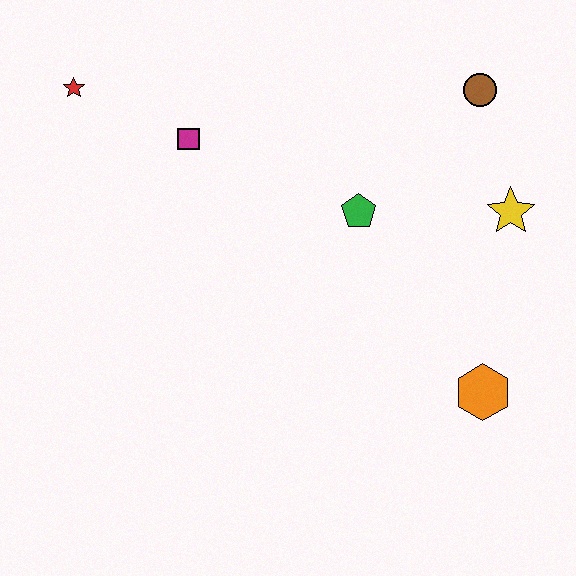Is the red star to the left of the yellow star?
Yes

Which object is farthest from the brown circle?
The red star is farthest from the brown circle.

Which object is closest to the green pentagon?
The yellow star is closest to the green pentagon.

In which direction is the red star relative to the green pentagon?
The red star is to the left of the green pentagon.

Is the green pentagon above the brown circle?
No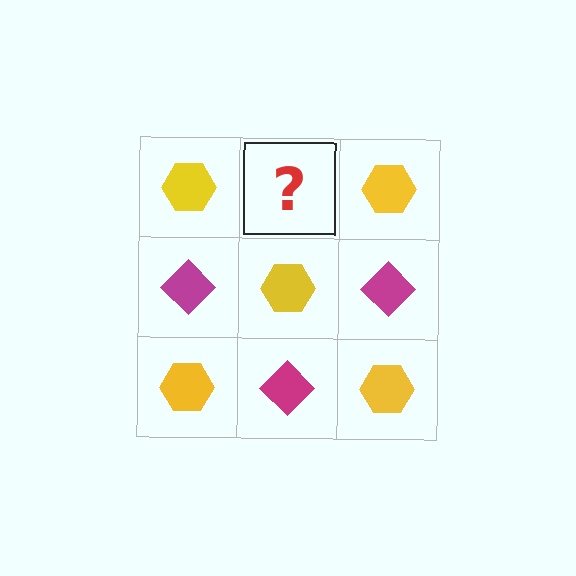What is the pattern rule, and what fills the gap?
The rule is that it alternates yellow hexagon and magenta diamond in a checkerboard pattern. The gap should be filled with a magenta diamond.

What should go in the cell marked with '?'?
The missing cell should contain a magenta diamond.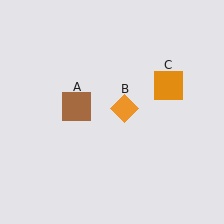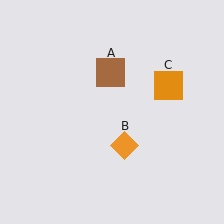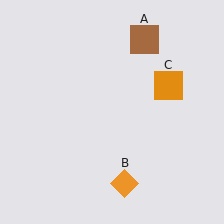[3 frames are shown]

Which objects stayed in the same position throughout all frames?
Orange square (object C) remained stationary.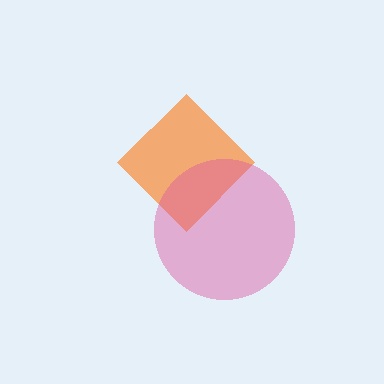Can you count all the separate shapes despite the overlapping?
Yes, there are 2 separate shapes.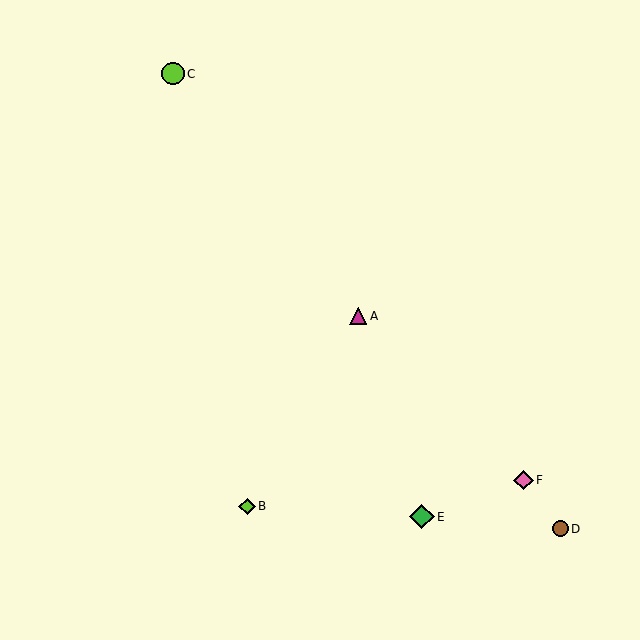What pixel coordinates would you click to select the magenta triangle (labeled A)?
Click at (358, 316) to select the magenta triangle A.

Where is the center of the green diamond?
The center of the green diamond is at (422, 517).